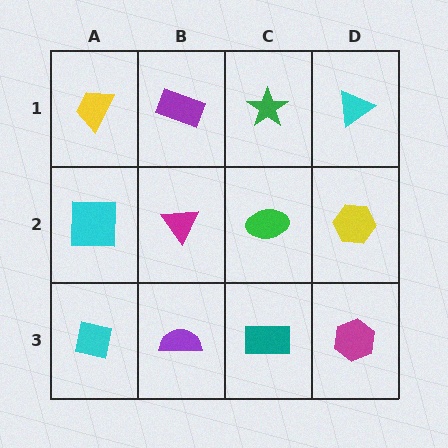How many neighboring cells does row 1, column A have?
2.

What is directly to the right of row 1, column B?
A green star.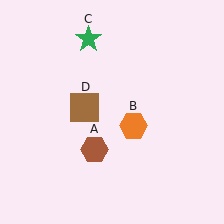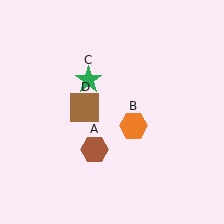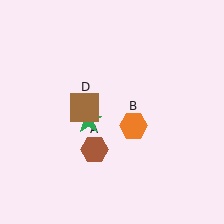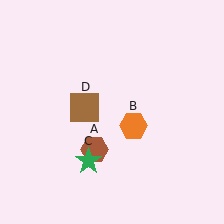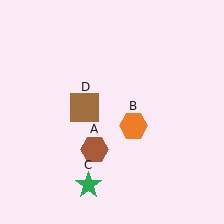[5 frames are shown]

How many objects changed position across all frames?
1 object changed position: green star (object C).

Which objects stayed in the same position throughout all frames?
Brown hexagon (object A) and orange hexagon (object B) and brown square (object D) remained stationary.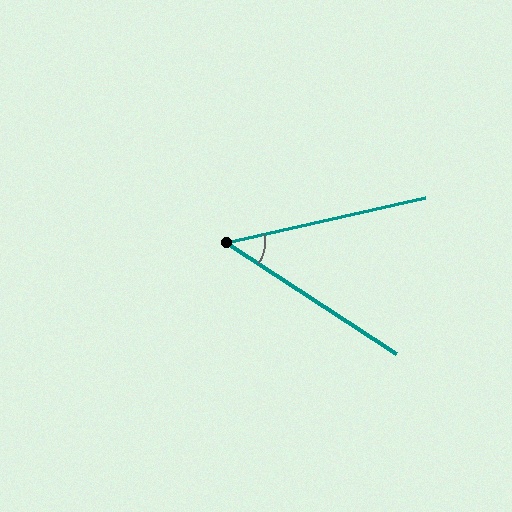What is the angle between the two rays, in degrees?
Approximately 46 degrees.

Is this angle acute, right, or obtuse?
It is acute.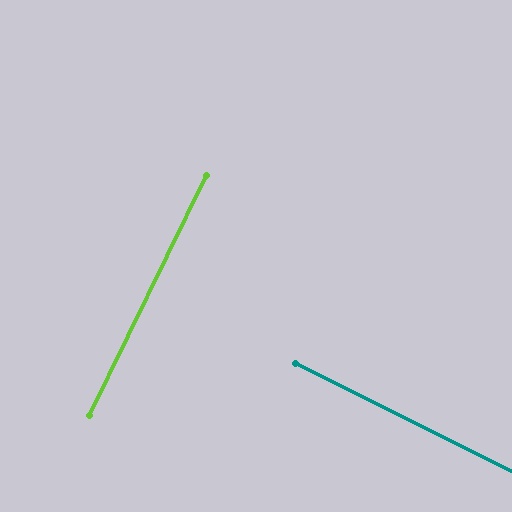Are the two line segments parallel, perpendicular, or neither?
Perpendicular — they meet at approximately 89°.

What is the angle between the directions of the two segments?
Approximately 89 degrees.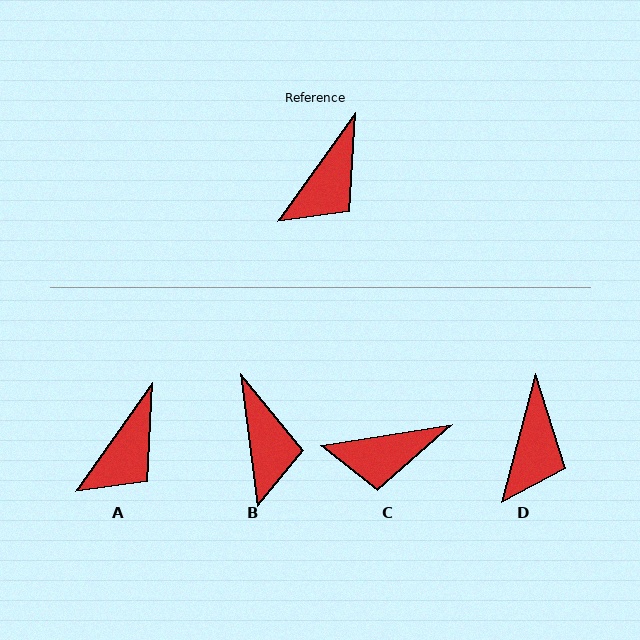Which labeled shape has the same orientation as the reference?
A.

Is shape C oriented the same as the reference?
No, it is off by about 45 degrees.